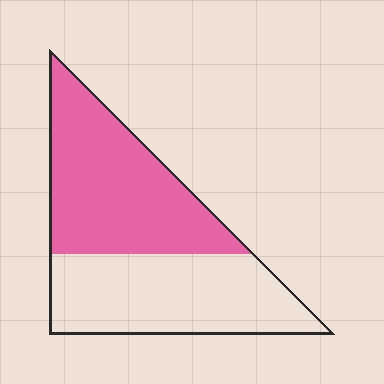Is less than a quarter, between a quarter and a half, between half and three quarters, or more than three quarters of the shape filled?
Between half and three quarters.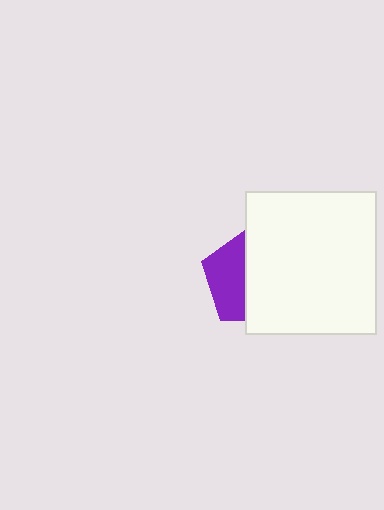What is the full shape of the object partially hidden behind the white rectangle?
The partially hidden object is a purple pentagon.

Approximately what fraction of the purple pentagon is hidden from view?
Roughly 58% of the purple pentagon is hidden behind the white rectangle.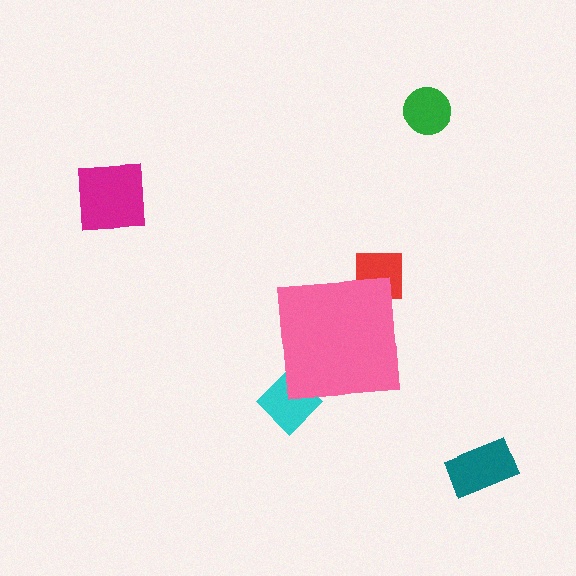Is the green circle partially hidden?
No, the green circle is fully visible.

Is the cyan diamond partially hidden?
Yes, the cyan diamond is partially hidden behind the pink square.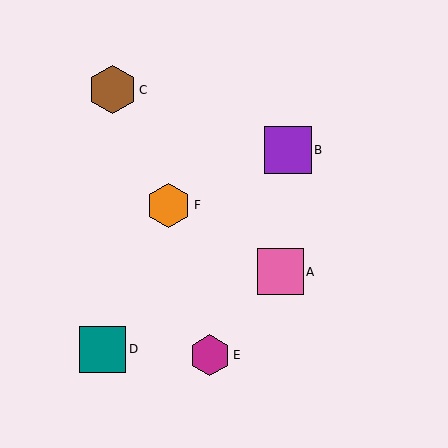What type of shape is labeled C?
Shape C is a brown hexagon.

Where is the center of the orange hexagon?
The center of the orange hexagon is at (169, 205).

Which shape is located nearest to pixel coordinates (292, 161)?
The purple square (labeled B) at (288, 150) is nearest to that location.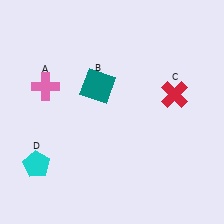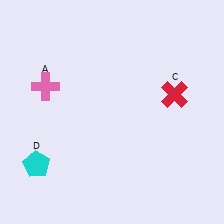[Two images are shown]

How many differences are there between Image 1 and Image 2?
There is 1 difference between the two images.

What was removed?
The teal square (B) was removed in Image 2.